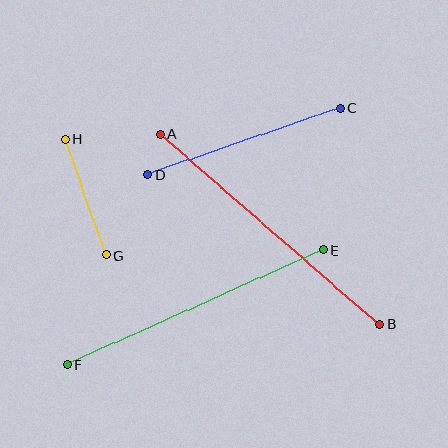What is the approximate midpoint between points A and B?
The midpoint is at approximately (270, 229) pixels.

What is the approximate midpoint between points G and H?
The midpoint is at approximately (86, 197) pixels.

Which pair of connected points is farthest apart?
Points A and B are farthest apart.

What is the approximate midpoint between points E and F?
The midpoint is at approximately (195, 307) pixels.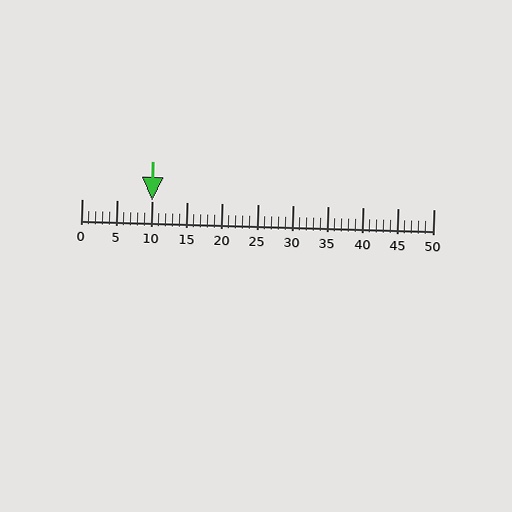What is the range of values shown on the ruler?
The ruler shows values from 0 to 50.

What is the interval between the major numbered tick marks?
The major tick marks are spaced 5 units apart.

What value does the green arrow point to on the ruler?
The green arrow points to approximately 10.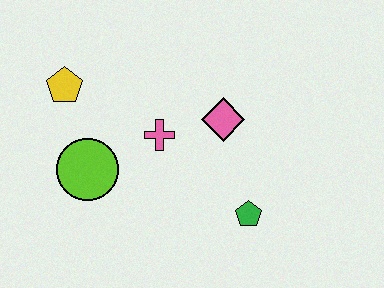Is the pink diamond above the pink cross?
Yes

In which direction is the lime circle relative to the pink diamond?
The lime circle is to the left of the pink diamond.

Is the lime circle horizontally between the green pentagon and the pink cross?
No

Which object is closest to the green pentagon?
The pink diamond is closest to the green pentagon.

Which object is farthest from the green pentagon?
The yellow pentagon is farthest from the green pentagon.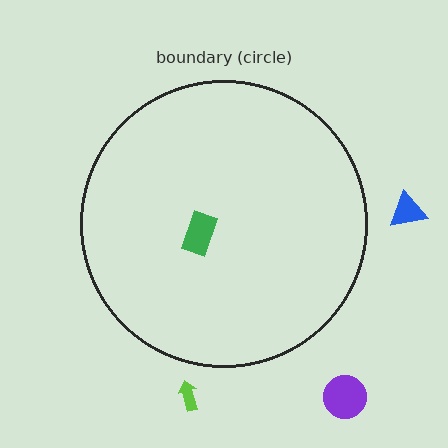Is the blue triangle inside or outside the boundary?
Outside.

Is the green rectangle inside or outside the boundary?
Inside.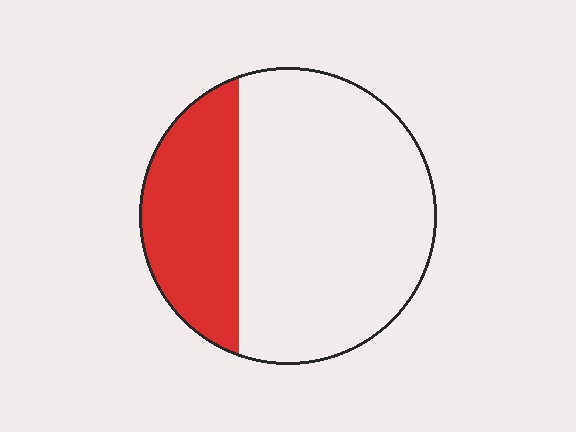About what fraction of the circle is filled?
About one third (1/3).